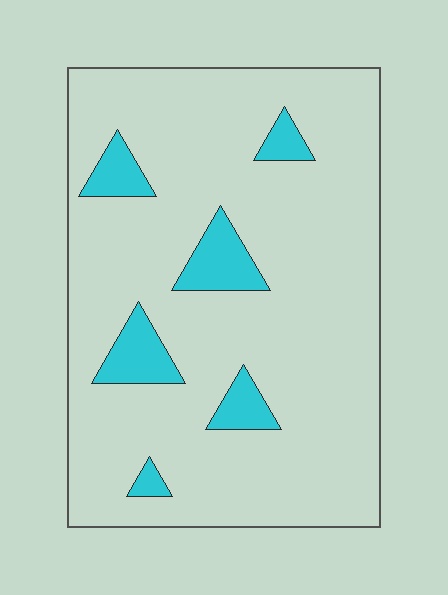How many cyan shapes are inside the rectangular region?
6.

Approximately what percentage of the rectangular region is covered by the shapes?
Approximately 10%.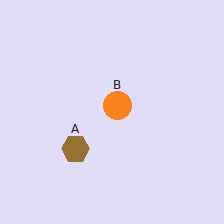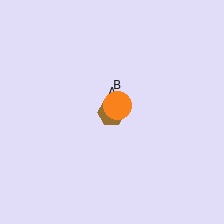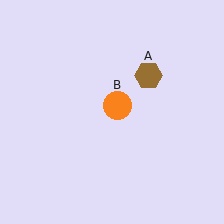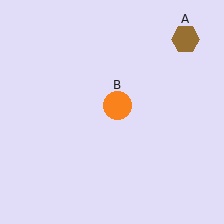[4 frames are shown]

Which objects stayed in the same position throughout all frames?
Orange circle (object B) remained stationary.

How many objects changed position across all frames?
1 object changed position: brown hexagon (object A).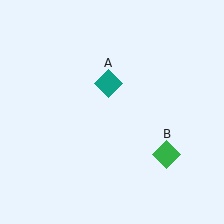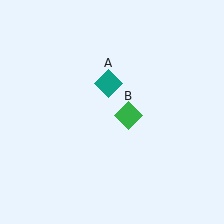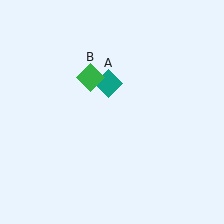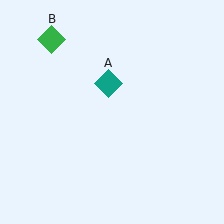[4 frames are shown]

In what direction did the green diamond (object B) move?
The green diamond (object B) moved up and to the left.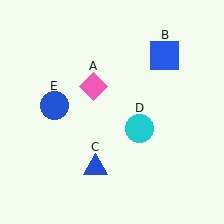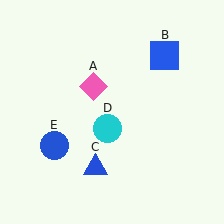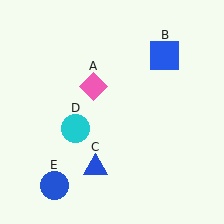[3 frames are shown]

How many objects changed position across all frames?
2 objects changed position: cyan circle (object D), blue circle (object E).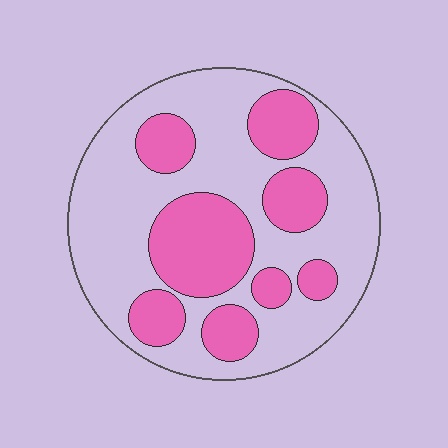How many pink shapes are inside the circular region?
8.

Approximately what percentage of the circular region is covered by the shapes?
Approximately 35%.